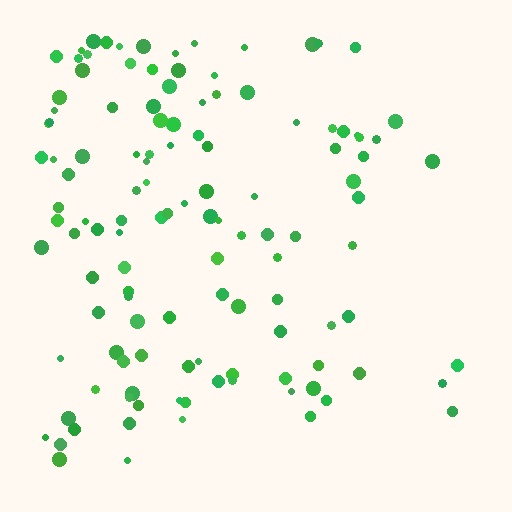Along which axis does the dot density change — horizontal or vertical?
Horizontal.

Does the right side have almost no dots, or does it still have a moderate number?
Still a moderate number, just noticeably fewer than the left.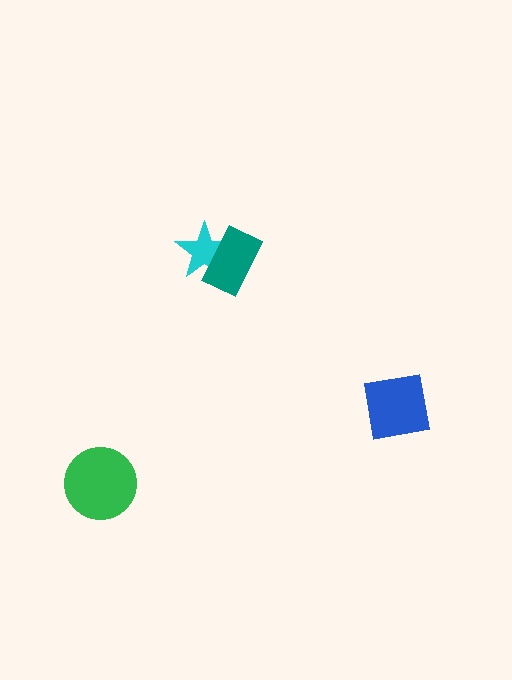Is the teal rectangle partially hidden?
No, no other shape covers it.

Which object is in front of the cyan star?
The teal rectangle is in front of the cyan star.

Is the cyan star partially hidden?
Yes, it is partially covered by another shape.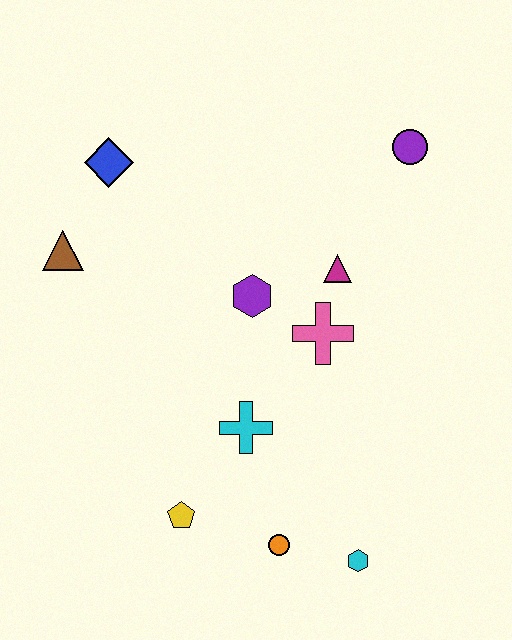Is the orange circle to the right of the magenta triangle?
No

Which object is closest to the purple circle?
The magenta triangle is closest to the purple circle.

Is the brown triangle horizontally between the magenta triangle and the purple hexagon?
No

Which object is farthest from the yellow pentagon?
The purple circle is farthest from the yellow pentagon.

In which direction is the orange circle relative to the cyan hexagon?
The orange circle is to the left of the cyan hexagon.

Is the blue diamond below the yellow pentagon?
No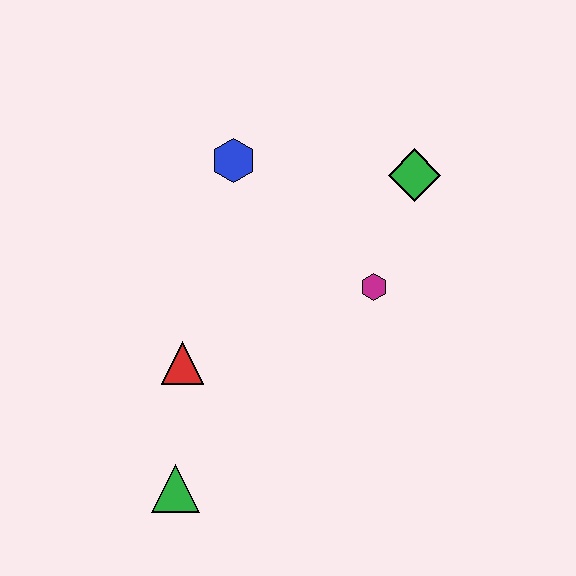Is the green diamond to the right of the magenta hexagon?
Yes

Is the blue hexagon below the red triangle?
No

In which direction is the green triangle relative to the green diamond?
The green triangle is below the green diamond.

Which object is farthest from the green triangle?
The green diamond is farthest from the green triangle.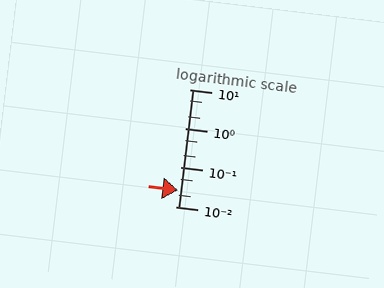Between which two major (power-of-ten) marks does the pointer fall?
The pointer is between 0.01 and 0.1.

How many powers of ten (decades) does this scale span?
The scale spans 3 decades, from 0.01 to 10.